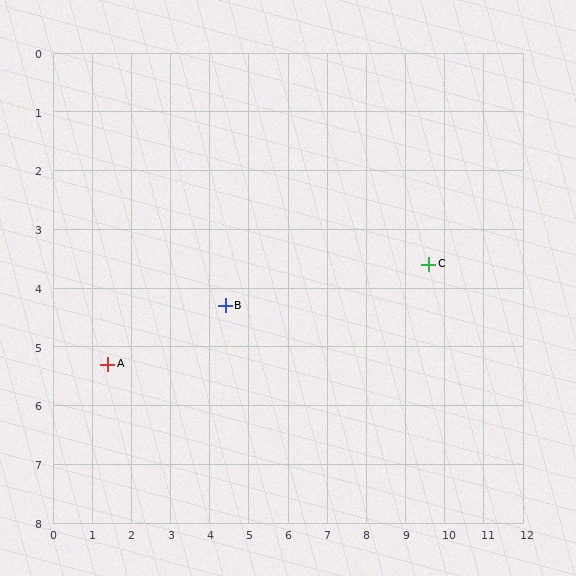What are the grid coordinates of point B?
Point B is at approximately (4.4, 4.3).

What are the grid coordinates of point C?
Point C is at approximately (9.6, 3.6).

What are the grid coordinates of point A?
Point A is at approximately (1.4, 5.3).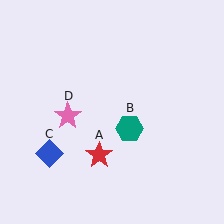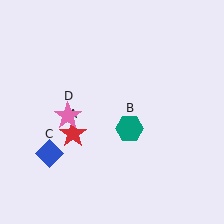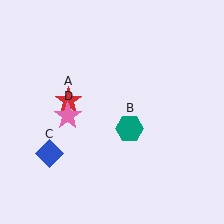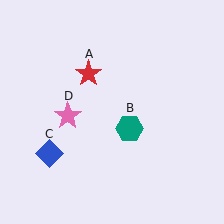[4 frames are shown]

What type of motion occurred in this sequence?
The red star (object A) rotated clockwise around the center of the scene.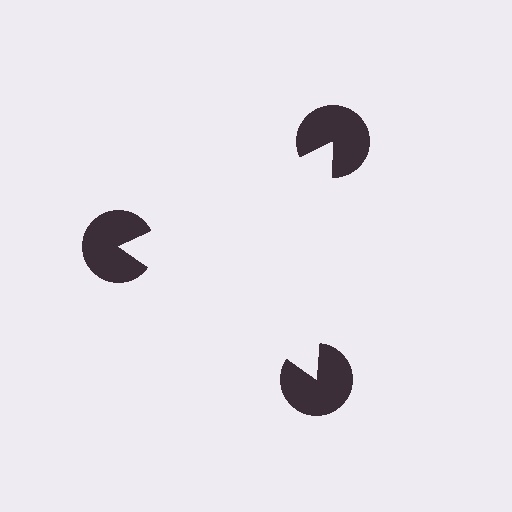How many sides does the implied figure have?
3 sides.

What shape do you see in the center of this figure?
An illusory triangle — its edges are inferred from the aligned wedge cuts in the pac-man discs, not physically drawn.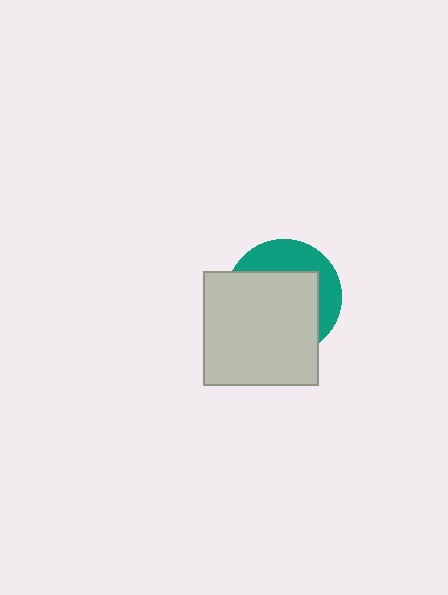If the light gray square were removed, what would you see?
You would see the complete teal circle.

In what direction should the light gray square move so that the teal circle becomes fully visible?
The light gray square should move toward the lower-left. That is the shortest direction to clear the overlap and leave the teal circle fully visible.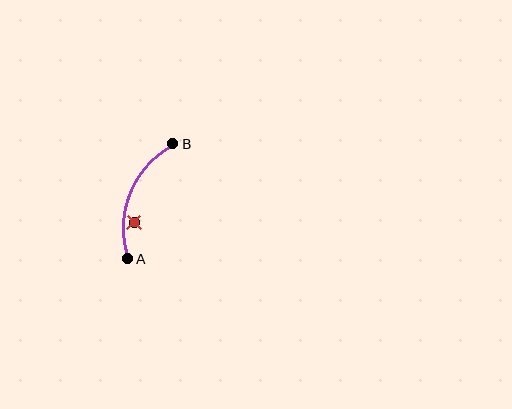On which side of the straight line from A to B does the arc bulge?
The arc bulges to the left of the straight line connecting A and B.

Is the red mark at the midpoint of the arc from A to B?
No — the red mark does not lie on the arc at all. It sits slightly inside the curve.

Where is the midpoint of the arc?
The arc midpoint is the point on the curve farthest from the straight line joining A and B. It sits to the left of that line.